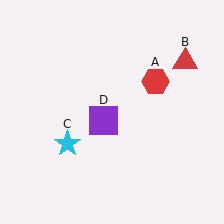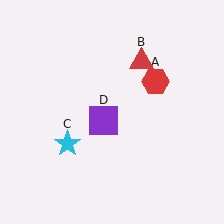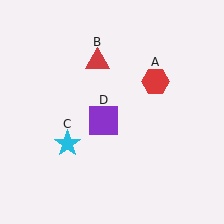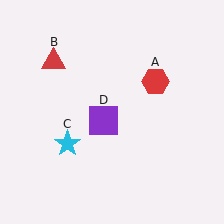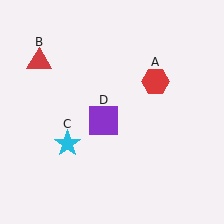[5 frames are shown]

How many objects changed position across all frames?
1 object changed position: red triangle (object B).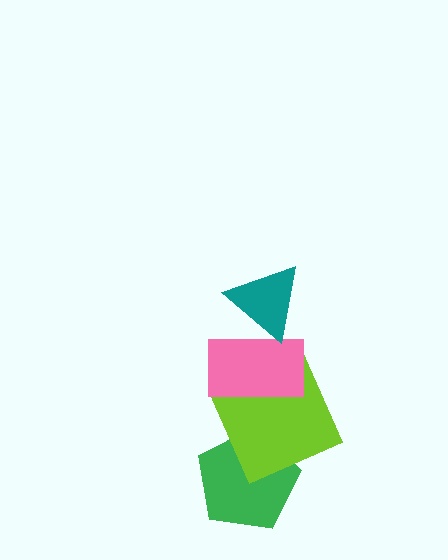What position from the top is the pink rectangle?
The pink rectangle is 2nd from the top.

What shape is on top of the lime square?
The pink rectangle is on top of the lime square.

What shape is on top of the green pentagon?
The lime square is on top of the green pentagon.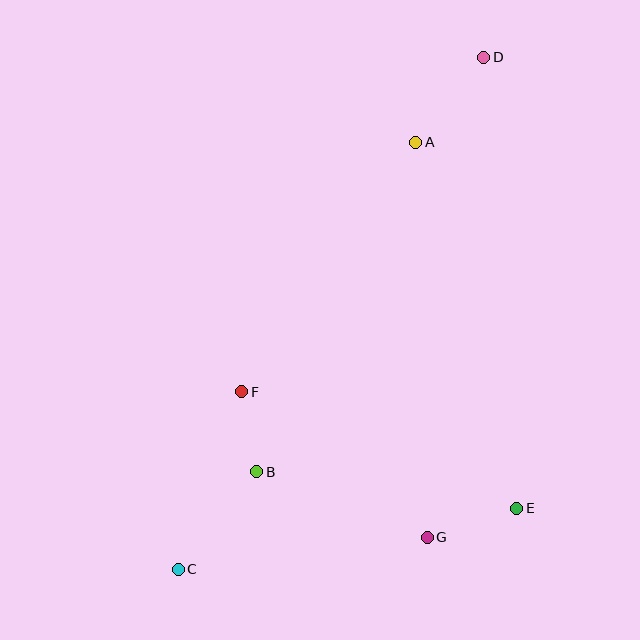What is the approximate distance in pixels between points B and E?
The distance between B and E is approximately 263 pixels.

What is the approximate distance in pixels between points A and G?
The distance between A and G is approximately 395 pixels.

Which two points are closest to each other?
Points B and F are closest to each other.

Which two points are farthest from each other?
Points C and D are farthest from each other.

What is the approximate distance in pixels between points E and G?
The distance between E and G is approximately 94 pixels.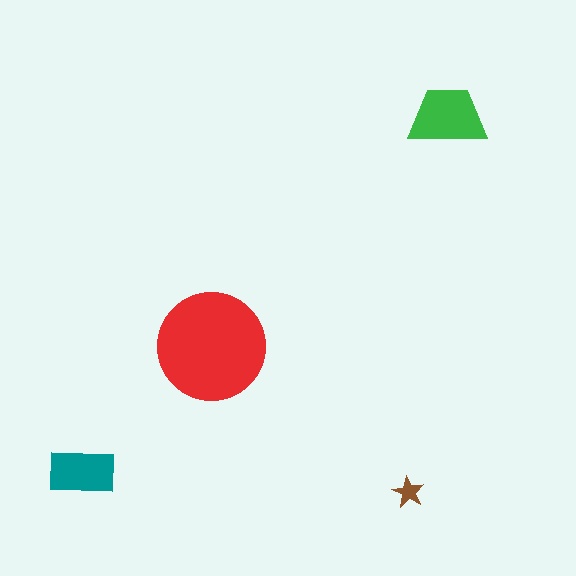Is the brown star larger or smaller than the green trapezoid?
Smaller.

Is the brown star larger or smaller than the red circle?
Smaller.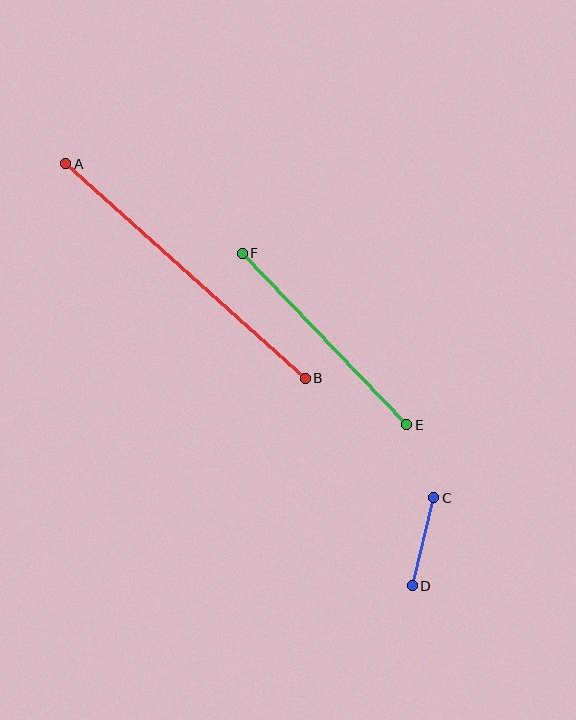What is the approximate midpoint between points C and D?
The midpoint is at approximately (423, 542) pixels.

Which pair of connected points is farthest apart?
Points A and B are farthest apart.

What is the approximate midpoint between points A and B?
The midpoint is at approximately (185, 271) pixels.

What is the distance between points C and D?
The distance is approximately 90 pixels.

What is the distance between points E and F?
The distance is approximately 238 pixels.